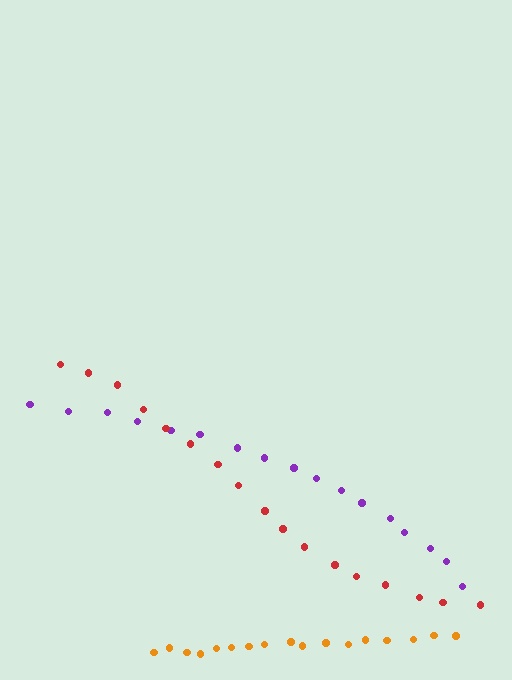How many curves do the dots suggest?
There are 3 distinct paths.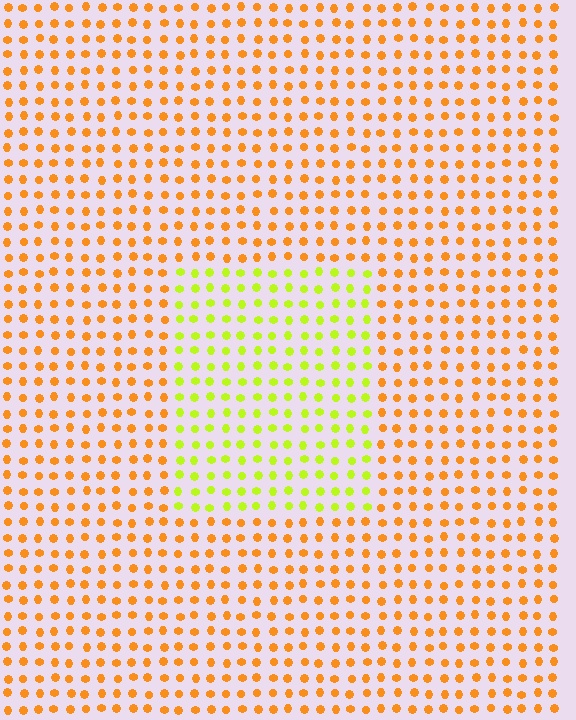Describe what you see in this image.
The image is filled with small orange elements in a uniform arrangement. A rectangle-shaped region is visible where the elements are tinted to a slightly different hue, forming a subtle color boundary.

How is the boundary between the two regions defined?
The boundary is defined purely by a slight shift in hue (about 46 degrees). Spacing, size, and orientation are identical on both sides.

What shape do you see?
I see a rectangle.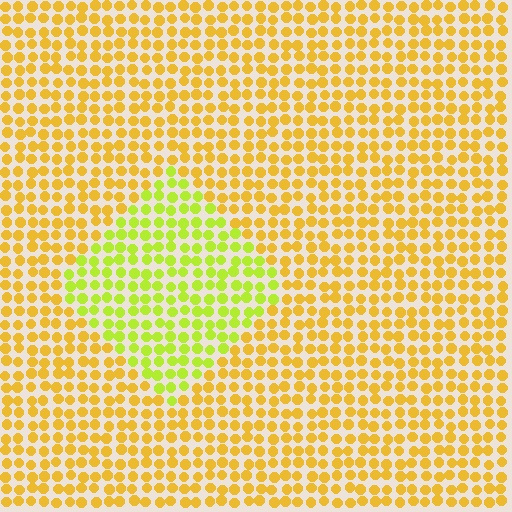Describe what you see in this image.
The image is filled with small yellow elements in a uniform arrangement. A diamond-shaped region is visible where the elements are tinted to a slightly different hue, forming a subtle color boundary.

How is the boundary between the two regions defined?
The boundary is defined purely by a slight shift in hue (about 35 degrees). Spacing, size, and orientation are identical on both sides.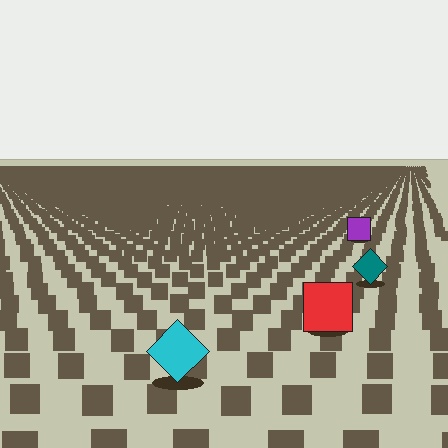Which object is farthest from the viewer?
The purple square is farthest from the viewer. It appears smaller and the ground texture around it is denser.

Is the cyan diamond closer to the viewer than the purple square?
Yes. The cyan diamond is closer — you can tell from the texture gradient: the ground texture is coarser near it.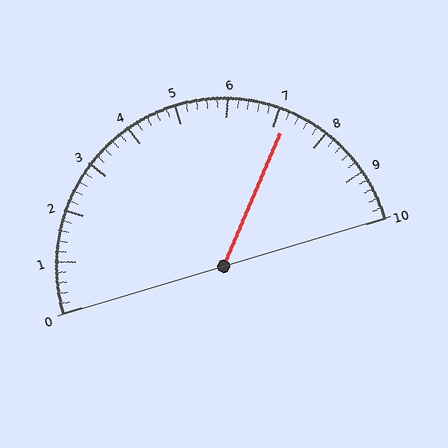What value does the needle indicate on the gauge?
The needle indicates approximately 7.2.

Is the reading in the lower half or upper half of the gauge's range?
The reading is in the upper half of the range (0 to 10).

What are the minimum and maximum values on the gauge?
The gauge ranges from 0 to 10.